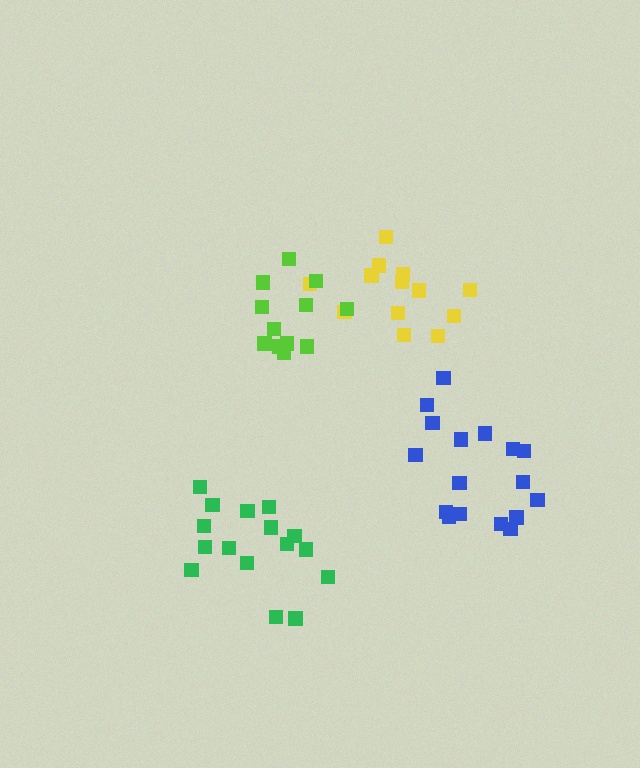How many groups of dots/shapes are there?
There are 4 groups.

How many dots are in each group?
Group 1: 13 dots, Group 2: 13 dots, Group 3: 17 dots, Group 4: 16 dots (59 total).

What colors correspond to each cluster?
The clusters are colored: yellow, lime, blue, green.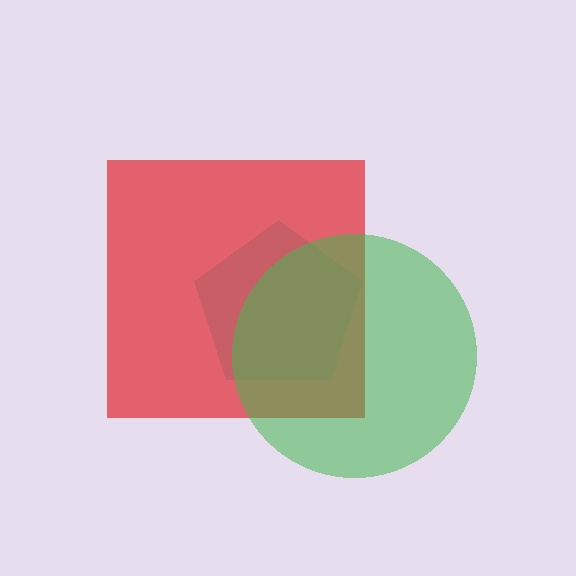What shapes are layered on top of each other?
The layered shapes are: a cyan pentagon, a red square, a green circle.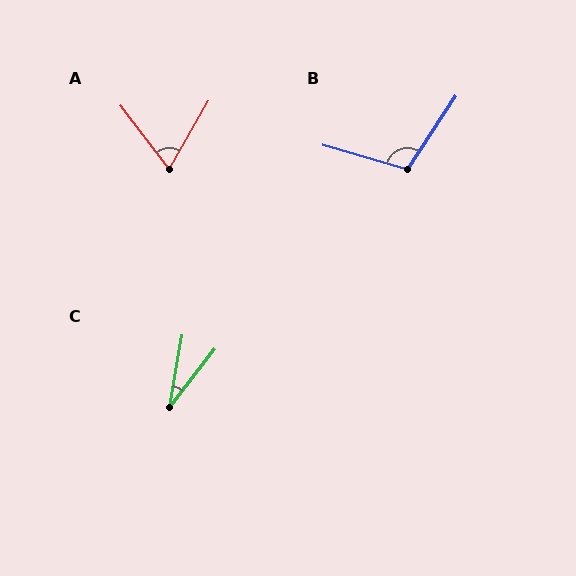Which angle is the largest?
B, at approximately 107 degrees.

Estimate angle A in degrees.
Approximately 67 degrees.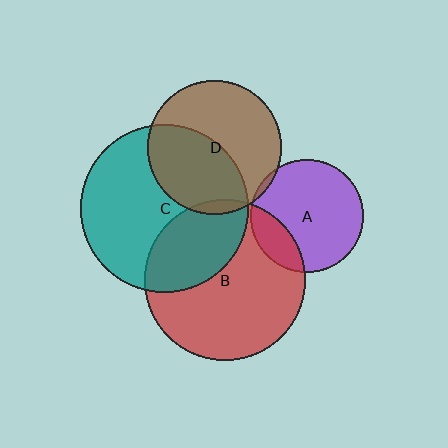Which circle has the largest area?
Circle C (teal).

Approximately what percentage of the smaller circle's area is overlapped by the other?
Approximately 5%.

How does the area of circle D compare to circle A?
Approximately 1.4 times.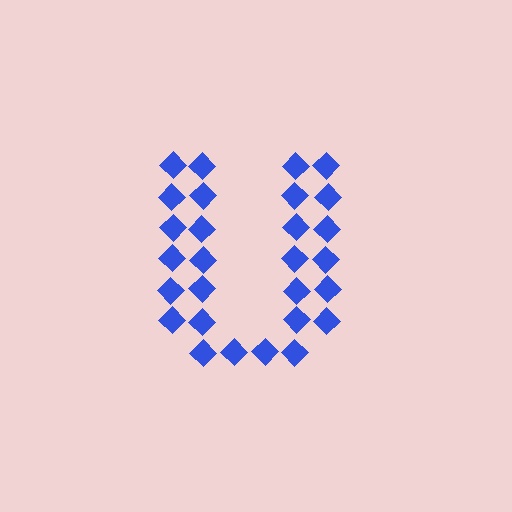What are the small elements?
The small elements are diamonds.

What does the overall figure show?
The overall figure shows the letter U.